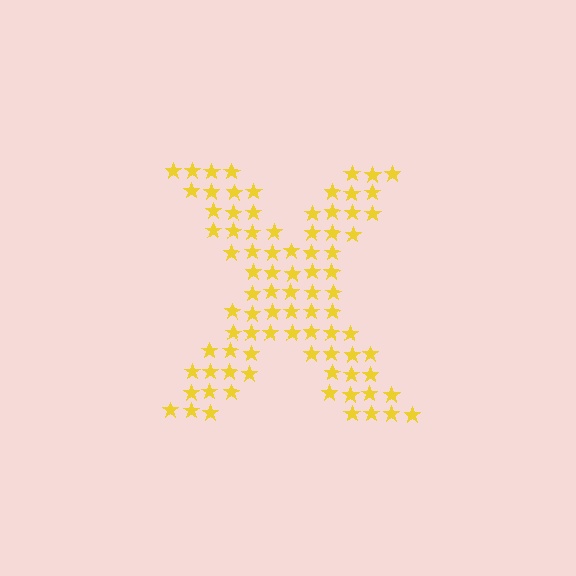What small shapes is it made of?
It is made of small stars.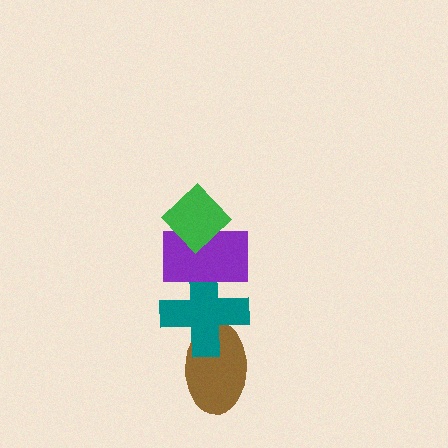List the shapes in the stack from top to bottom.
From top to bottom: the green diamond, the purple rectangle, the teal cross, the brown ellipse.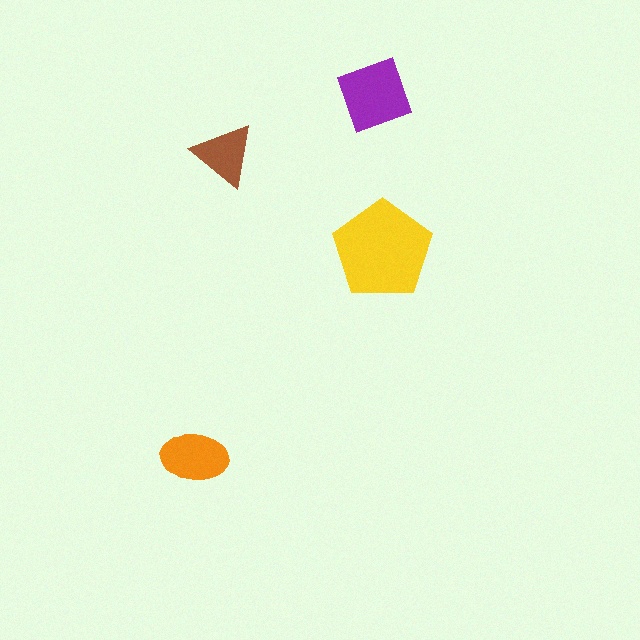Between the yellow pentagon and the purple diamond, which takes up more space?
The yellow pentagon.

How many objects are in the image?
There are 4 objects in the image.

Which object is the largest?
The yellow pentagon.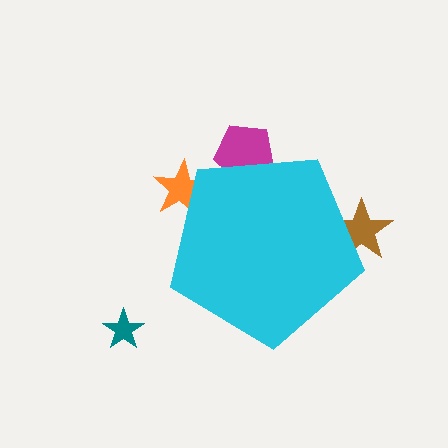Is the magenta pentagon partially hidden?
Yes, the magenta pentagon is partially hidden behind the cyan pentagon.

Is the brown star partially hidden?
Yes, the brown star is partially hidden behind the cyan pentagon.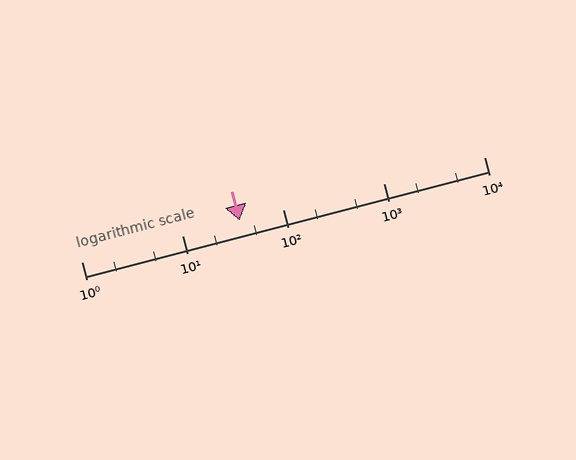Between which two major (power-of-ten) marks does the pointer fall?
The pointer is between 10 and 100.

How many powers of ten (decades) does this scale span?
The scale spans 4 decades, from 1 to 10000.